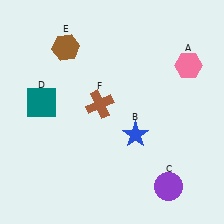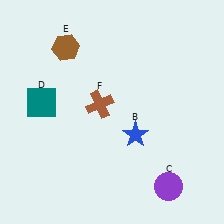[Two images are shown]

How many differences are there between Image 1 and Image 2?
There is 1 difference between the two images.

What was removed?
The pink hexagon (A) was removed in Image 2.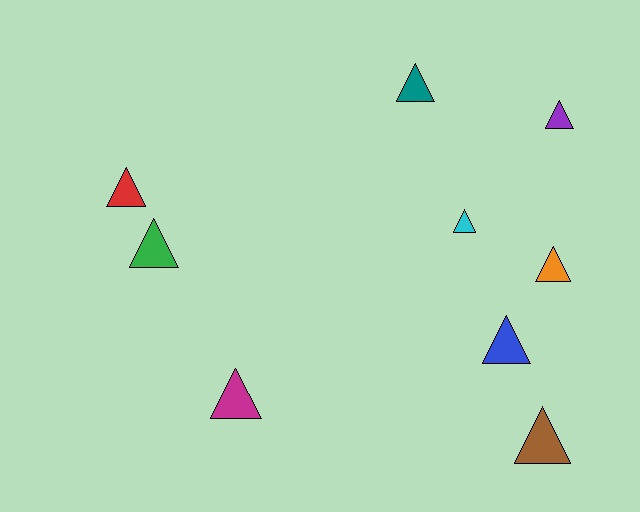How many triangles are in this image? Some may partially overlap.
There are 9 triangles.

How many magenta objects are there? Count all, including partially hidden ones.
There is 1 magenta object.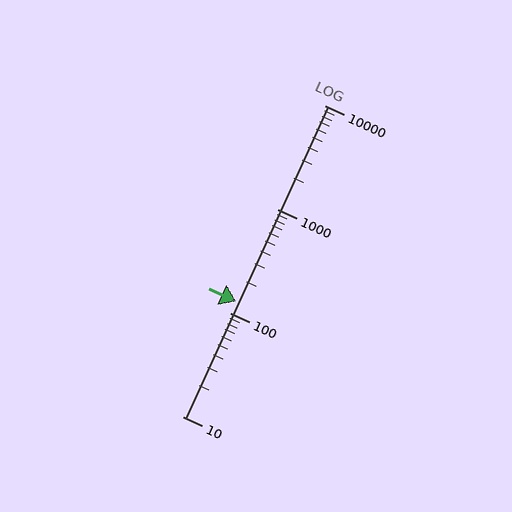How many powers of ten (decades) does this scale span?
The scale spans 3 decades, from 10 to 10000.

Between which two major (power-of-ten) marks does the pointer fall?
The pointer is between 100 and 1000.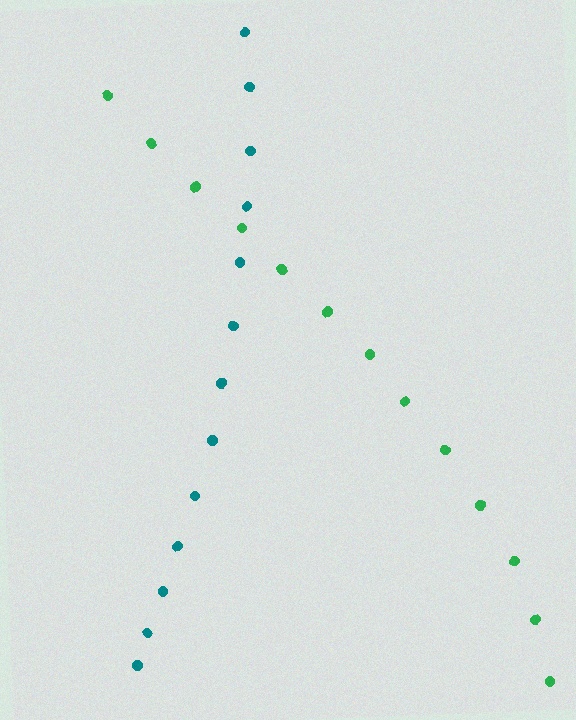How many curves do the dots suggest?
There are 2 distinct paths.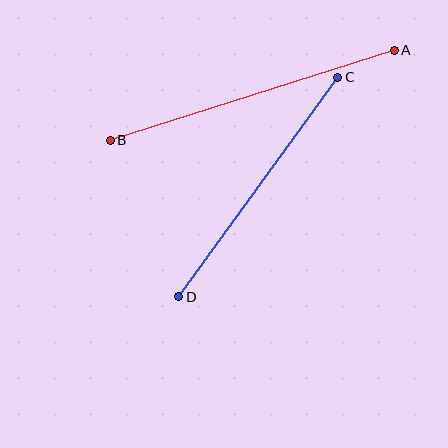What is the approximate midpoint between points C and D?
The midpoint is at approximately (258, 187) pixels.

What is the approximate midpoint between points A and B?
The midpoint is at approximately (252, 95) pixels.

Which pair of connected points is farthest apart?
Points A and B are farthest apart.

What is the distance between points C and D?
The distance is approximately 271 pixels.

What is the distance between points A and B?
The distance is approximately 298 pixels.